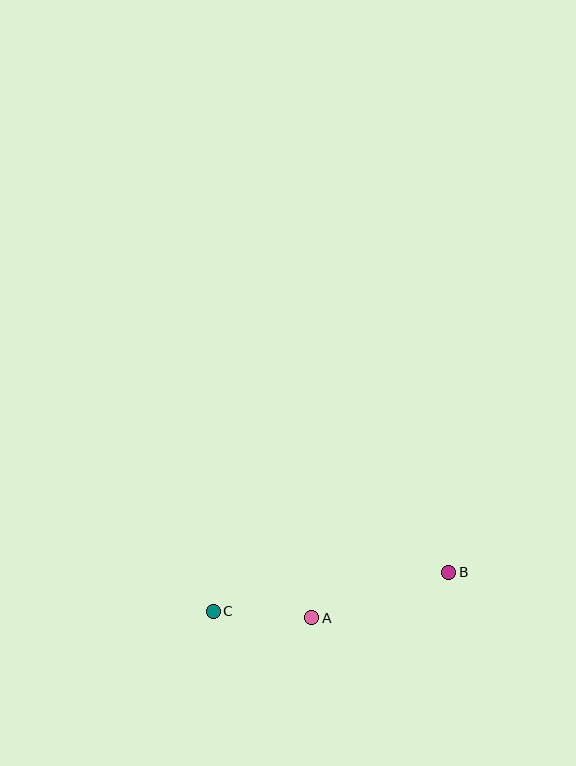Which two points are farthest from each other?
Points B and C are farthest from each other.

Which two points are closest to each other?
Points A and C are closest to each other.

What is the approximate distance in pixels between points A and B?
The distance between A and B is approximately 144 pixels.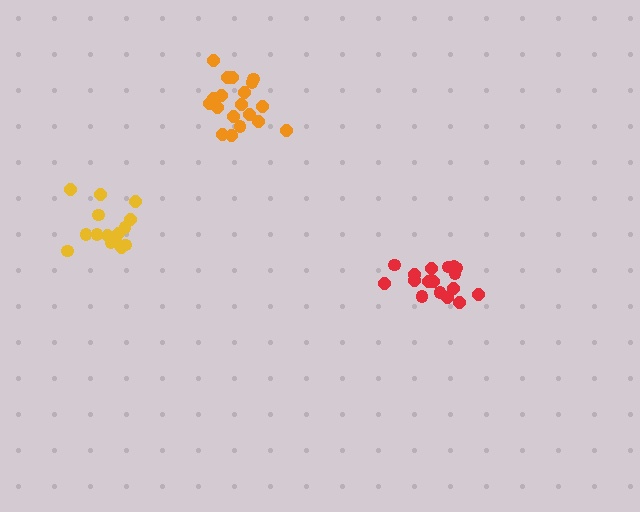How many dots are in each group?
Group 1: 17 dots, Group 2: 15 dots, Group 3: 19 dots (51 total).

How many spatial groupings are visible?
There are 3 spatial groupings.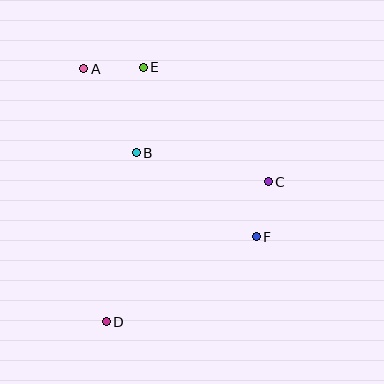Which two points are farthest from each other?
Points D and E are farthest from each other.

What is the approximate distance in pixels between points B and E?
The distance between B and E is approximately 86 pixels.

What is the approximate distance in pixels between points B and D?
The distance between B and D is approximately 172 pixels.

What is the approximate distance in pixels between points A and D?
The distance between A and D is approximately 254 pixels.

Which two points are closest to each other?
Points C and F are closest to each other.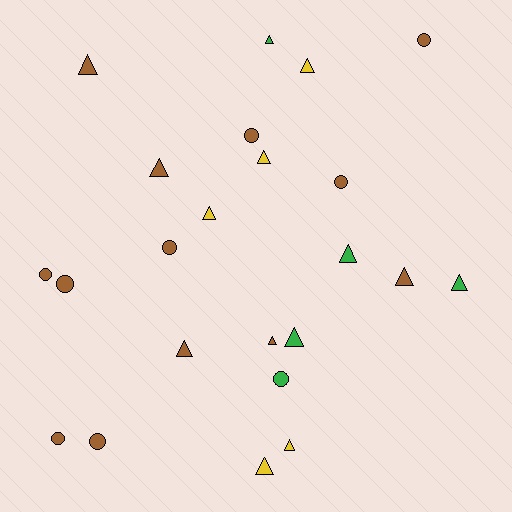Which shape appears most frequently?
Triangle, with 14 objects.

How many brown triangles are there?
There are 5 brown triangles.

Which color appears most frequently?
Brown, with 13 objects.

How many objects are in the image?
There are 23 objects.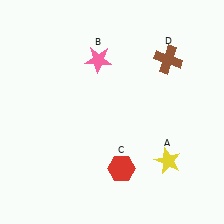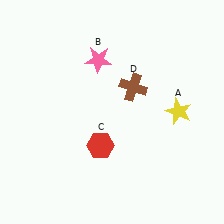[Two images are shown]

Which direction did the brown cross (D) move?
The brown cross (D) moved left.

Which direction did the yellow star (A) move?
The yellow star (A) moved up.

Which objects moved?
The objects that moved are: the yellow star (A), the red hexagon (C), the brown cross (D).